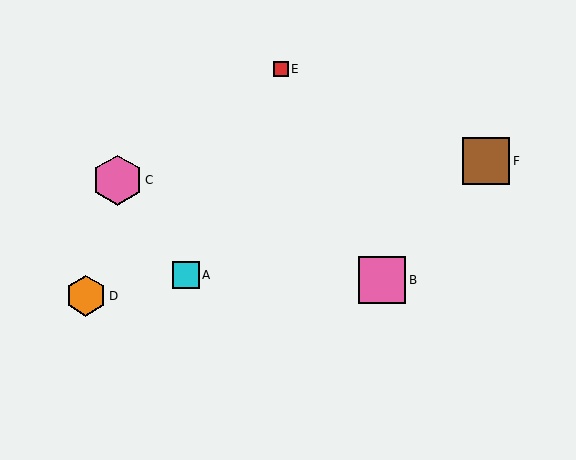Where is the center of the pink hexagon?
The center of the pink hexagon is at (117, 180).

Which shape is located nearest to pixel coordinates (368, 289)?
The pink square (labeled B) at (382, 280) is nearest to that location.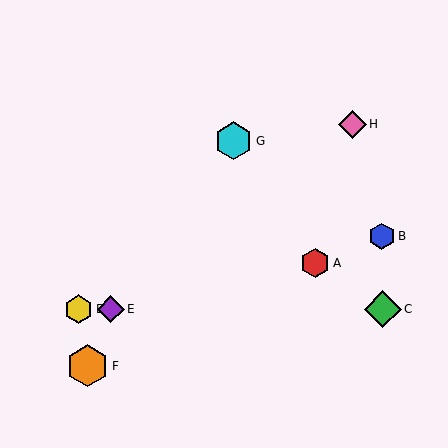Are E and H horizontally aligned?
No, E is at y≈309 and H is at y≈124.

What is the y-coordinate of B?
Object B is at y≈236.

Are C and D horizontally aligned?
Yes, both are at y≈309.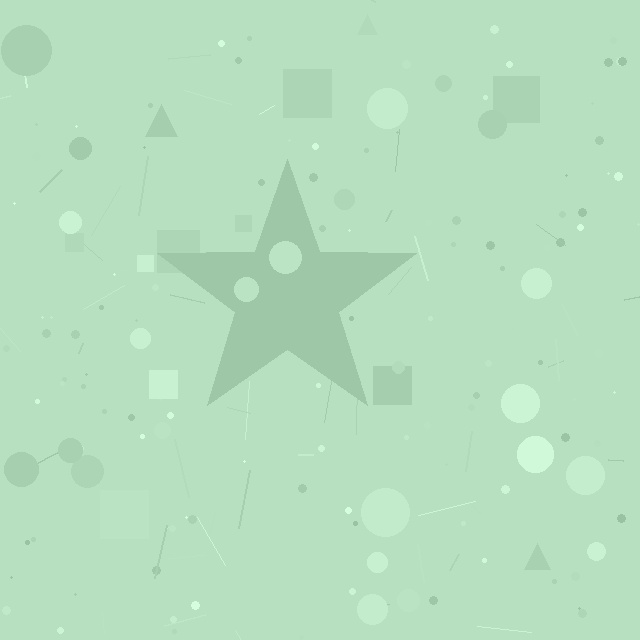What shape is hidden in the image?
A star is hidden in the image.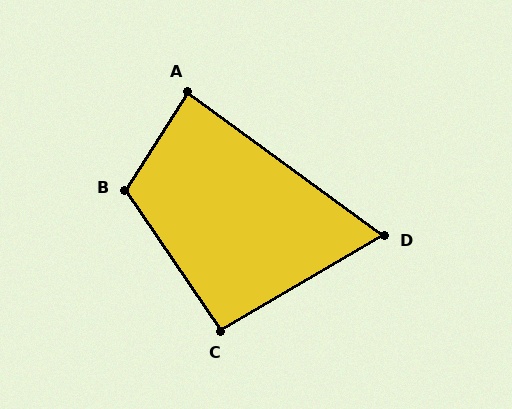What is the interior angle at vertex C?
Approximately 94 degrees (approximately right).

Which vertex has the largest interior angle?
B, at approximately 113 degrees.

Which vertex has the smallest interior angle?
D, at approximately 67 degrees.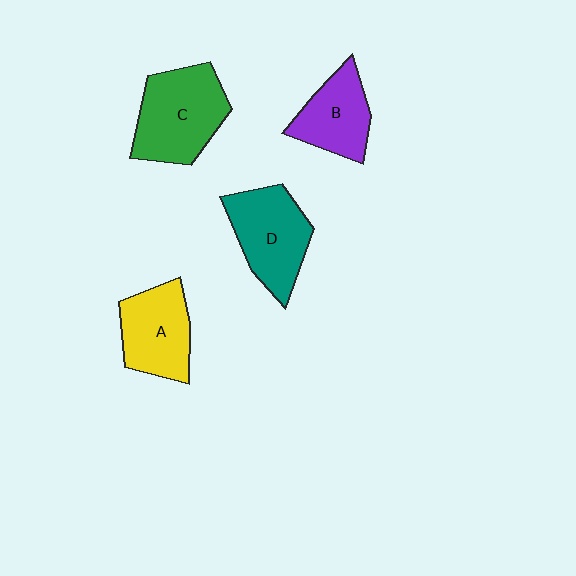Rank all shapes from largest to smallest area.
From largest to smallest: C (green), D (teal), A (yellow), B (purple).